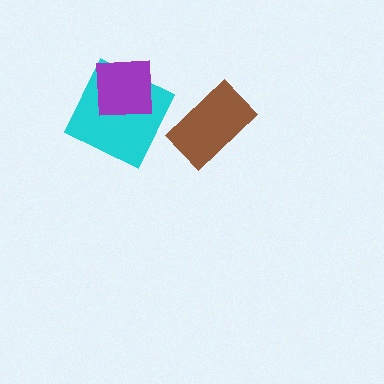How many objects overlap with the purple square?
1 object overlaps with the purple square.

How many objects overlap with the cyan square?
1 object overlaps with the cyan square.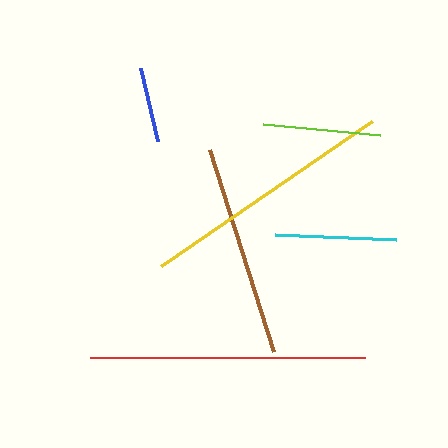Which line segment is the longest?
The red line is the longest at approximately 275 pixels.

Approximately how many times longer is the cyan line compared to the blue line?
The cyan line is approximately 1.6 times the length of the blue line.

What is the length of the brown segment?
The brown segment is approximately 211 pixels long.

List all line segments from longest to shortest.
From longest to shortest: red, yellow, brown, cyan, lime, blue.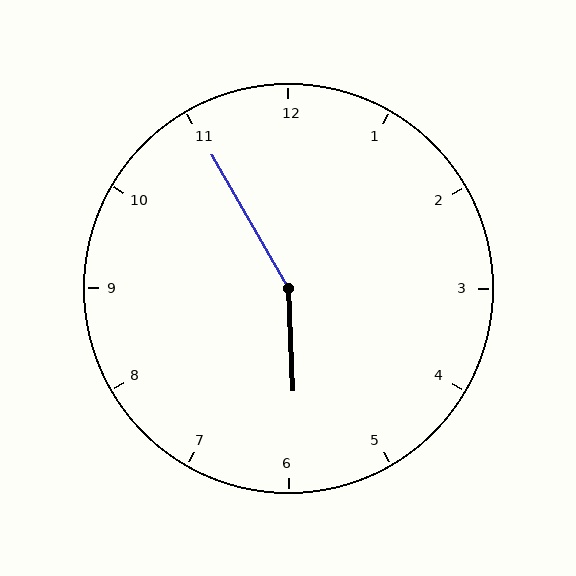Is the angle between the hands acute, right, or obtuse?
It is obtuse.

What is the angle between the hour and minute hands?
Approximately 152 degrees.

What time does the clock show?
5:55.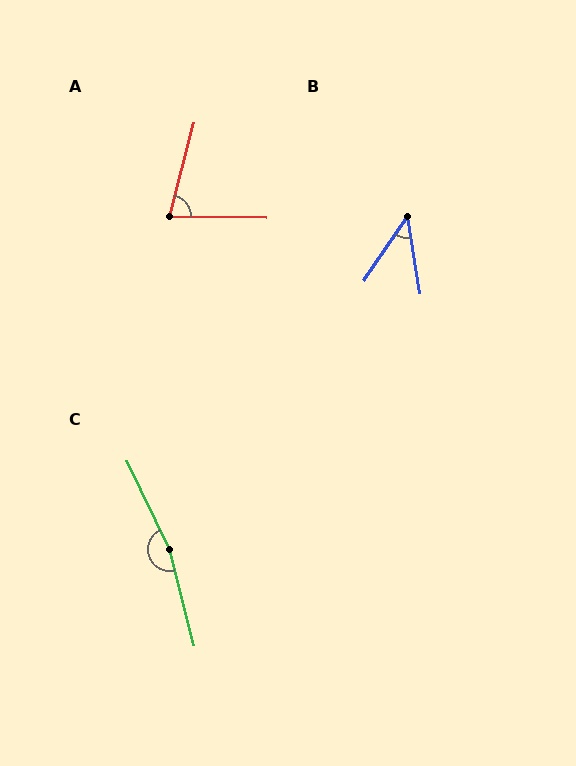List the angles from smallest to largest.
B (43°), A (76°), C (169°).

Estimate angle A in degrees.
Approximately 76 degrees.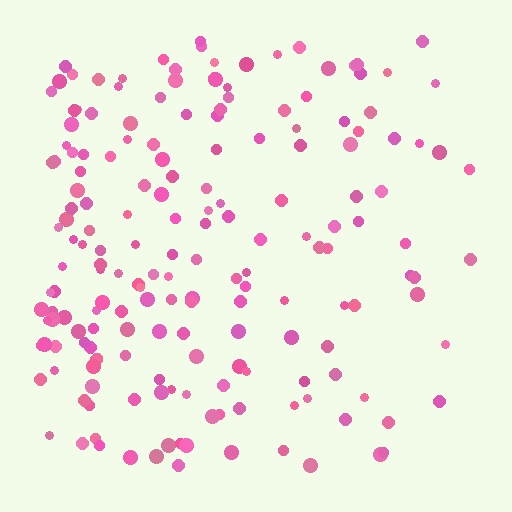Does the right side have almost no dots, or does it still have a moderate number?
Still a moderate number, just noticeably fewer than the left.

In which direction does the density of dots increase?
From right to left, with the left side densest.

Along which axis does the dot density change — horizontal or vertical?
Horizontal.